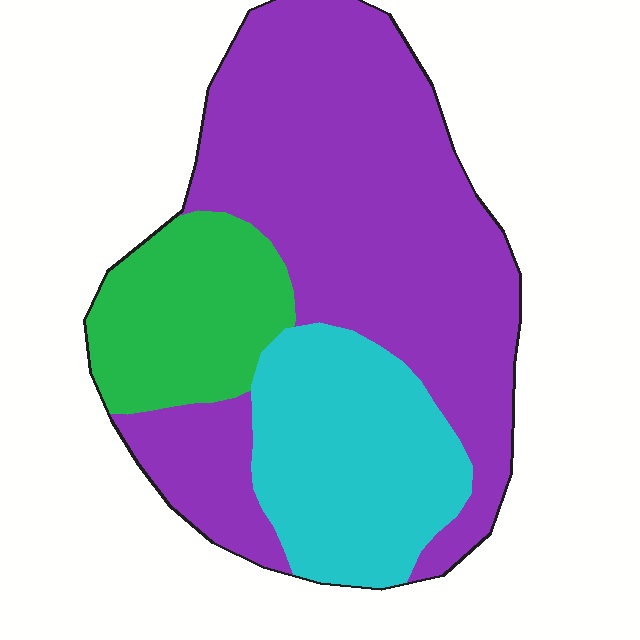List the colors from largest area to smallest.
From largest to smallest: purple, cyan, green.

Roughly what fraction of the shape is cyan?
Cyan covers about 25% of the shape.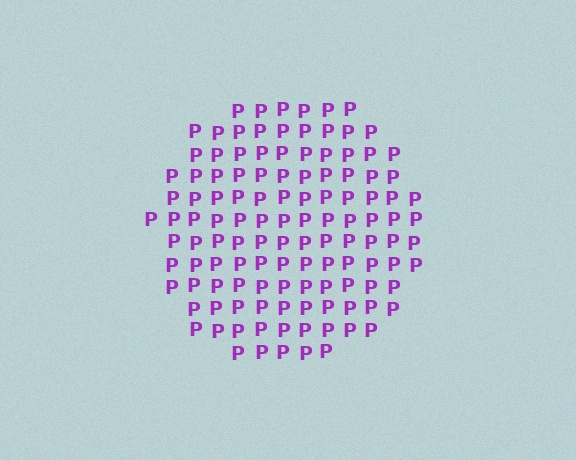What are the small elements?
The small elements are letter P's.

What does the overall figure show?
The overall figure shows a circle.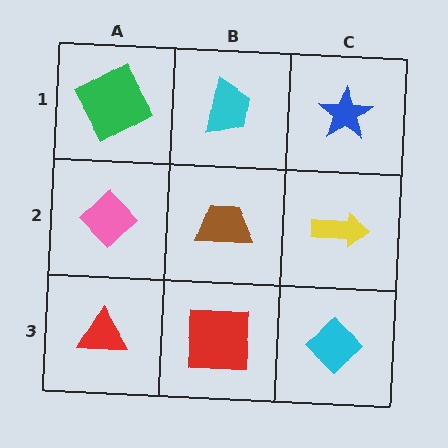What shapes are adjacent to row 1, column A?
A pink diamond (row 2, column A), a cyan trapezoid (row 1, column B).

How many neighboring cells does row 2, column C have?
3.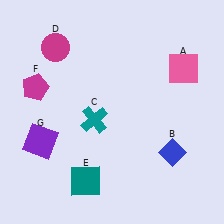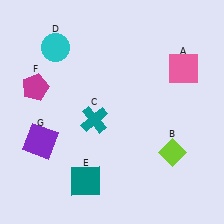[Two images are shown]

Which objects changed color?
B changed from blue to lime. D changed from magenta to cyan.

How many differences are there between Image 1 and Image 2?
There are 2 differences between the two images.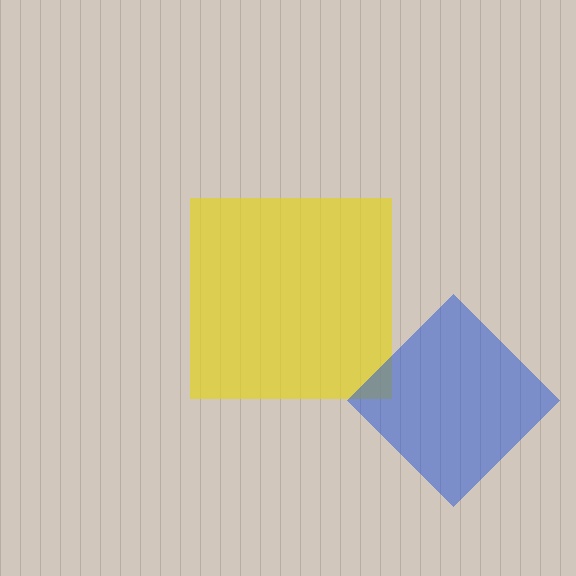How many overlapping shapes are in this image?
There are 2 overlapping shapes in the image.